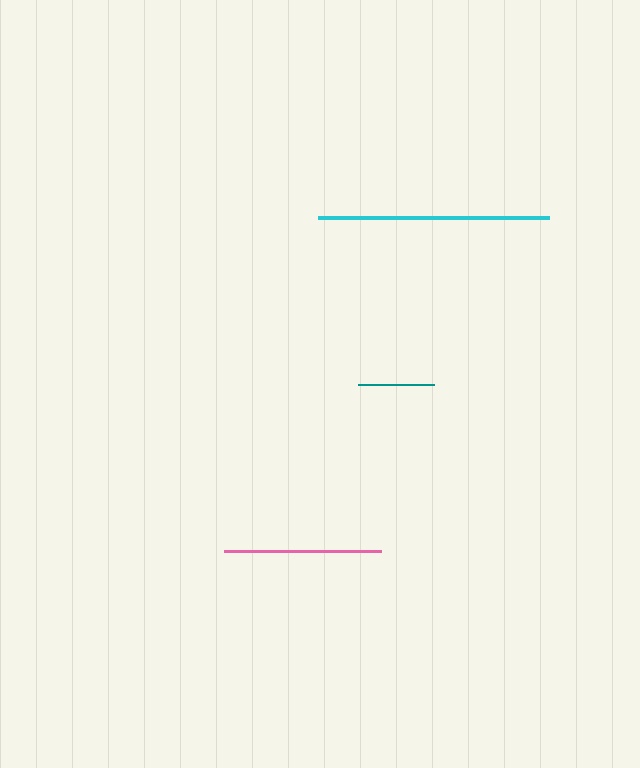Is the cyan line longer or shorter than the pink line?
The cyan line is longer than the pink line.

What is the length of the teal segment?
The teal segment is approximately 76 pixels long.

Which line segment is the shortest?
The teal line is the shortest at approximately 76 pixels.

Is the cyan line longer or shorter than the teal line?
The cyan line is longer than the teal line.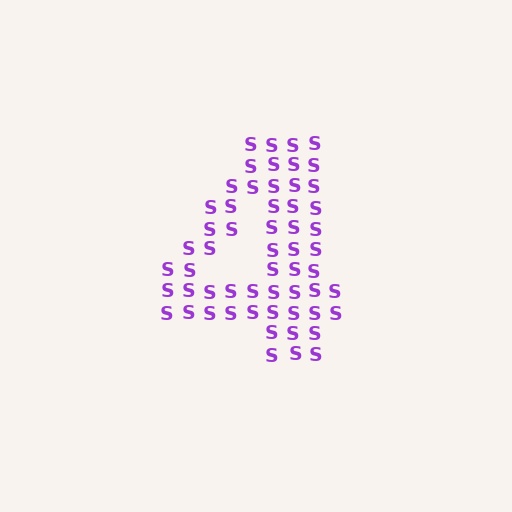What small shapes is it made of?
It is made of small letter S's.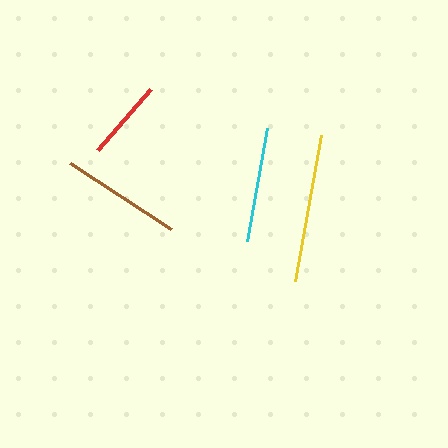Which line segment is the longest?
The yellow line is the longest at approximately 149 pixels.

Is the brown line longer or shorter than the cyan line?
The brown line is longer than the cyan line.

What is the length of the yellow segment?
The yellow segment is approximately 149 pixels long.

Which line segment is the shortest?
The red line is the shortest at approximately 81 pixels.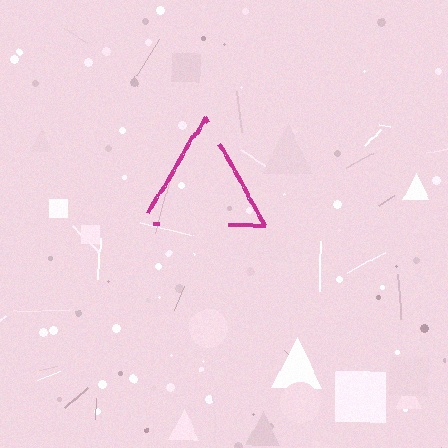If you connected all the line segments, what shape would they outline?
They would outline a triangle.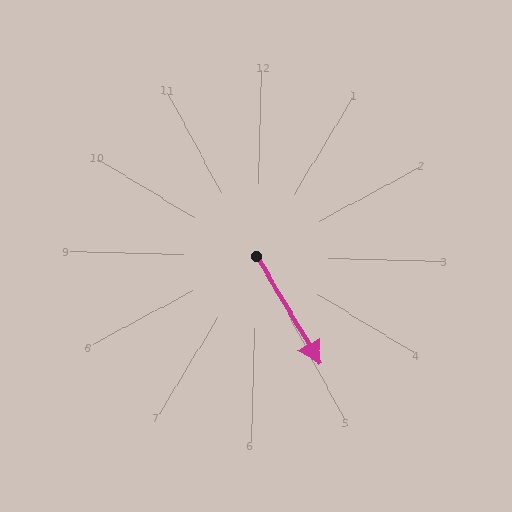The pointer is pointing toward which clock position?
Roughly 5 o'clock.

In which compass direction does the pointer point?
Southeast.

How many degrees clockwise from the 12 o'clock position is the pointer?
Approximately 148 degrees.